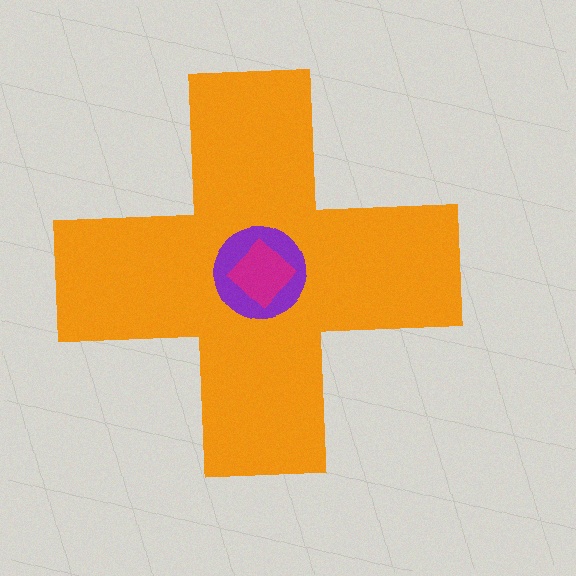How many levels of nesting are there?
3.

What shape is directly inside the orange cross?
The purple circle.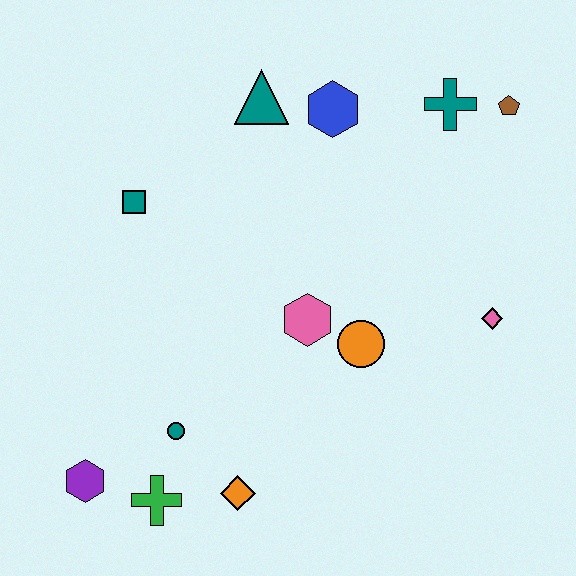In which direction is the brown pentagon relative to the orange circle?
The brown pentagon is above the orange circle.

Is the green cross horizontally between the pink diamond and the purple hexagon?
Yes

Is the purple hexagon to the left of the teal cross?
Yes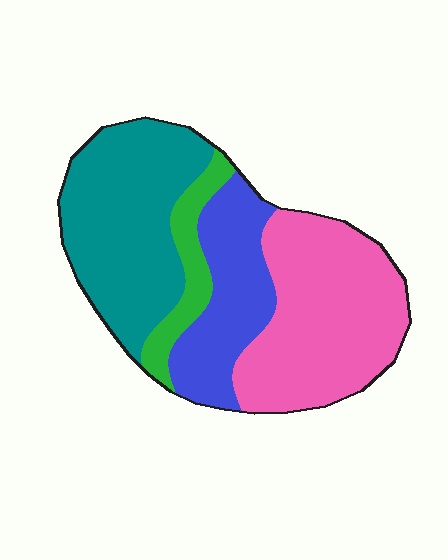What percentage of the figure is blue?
Blue takes up about one fifth (1/5) of the figure.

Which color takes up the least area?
Green, at roughly 10%.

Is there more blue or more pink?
Pink.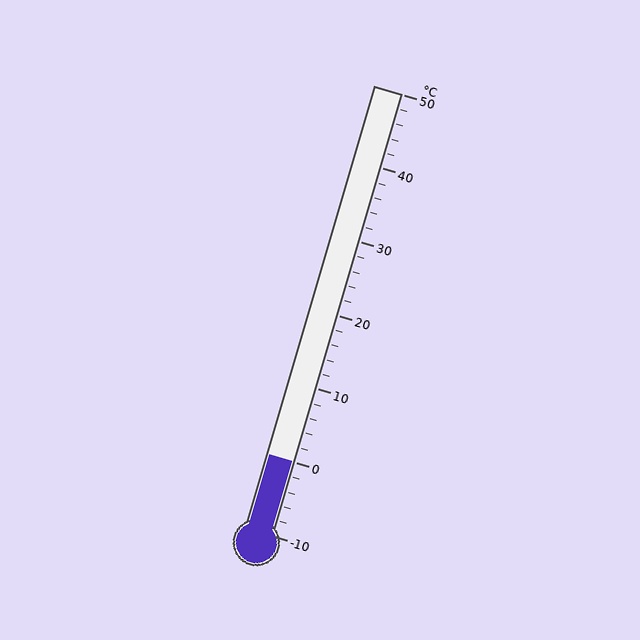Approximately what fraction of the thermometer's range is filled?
The thermometer is filled to approximately 15% of its range.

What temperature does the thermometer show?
The thermometer shows approximately 0°C.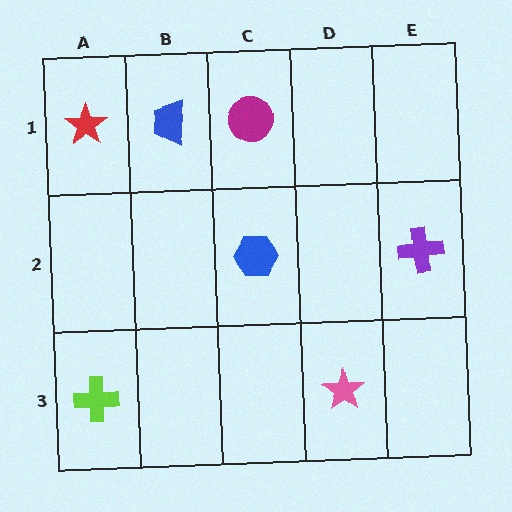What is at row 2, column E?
A purple cross.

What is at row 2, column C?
A blue hexagon.